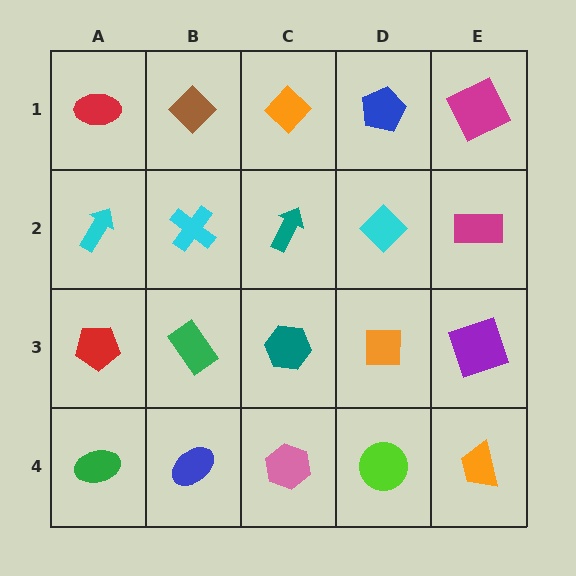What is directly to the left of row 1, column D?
An orange diamond.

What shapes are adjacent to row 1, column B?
A cyan cross (row 2, column B), a red ellipse (row 1, column A), an orange diamond (row 1, column C).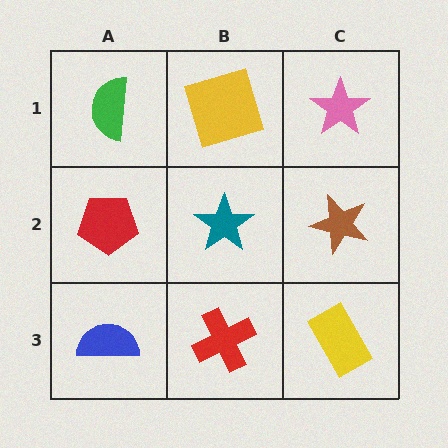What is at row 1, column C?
A pink star.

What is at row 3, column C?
A yellow rectangle.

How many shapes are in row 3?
3 shapes.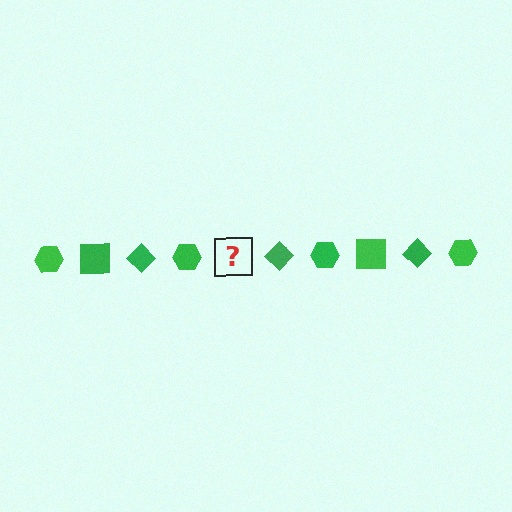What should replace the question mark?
The question mark should be replaced with a green square.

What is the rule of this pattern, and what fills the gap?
The rule is that the pattern cycles through hexagon, square, diamond shapes in green. The gap should be filled with a green square.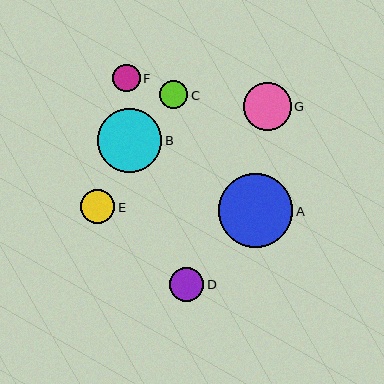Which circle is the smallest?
Circle F is the smallest with a size of approximately 27 pixels.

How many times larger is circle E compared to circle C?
Circle E is approximately 1.2 times the size of circle C.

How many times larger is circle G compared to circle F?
Circle G is approximately 1.8 times the size of circle F.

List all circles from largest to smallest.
From largest to smallest: A, B, G, D, E, C, F.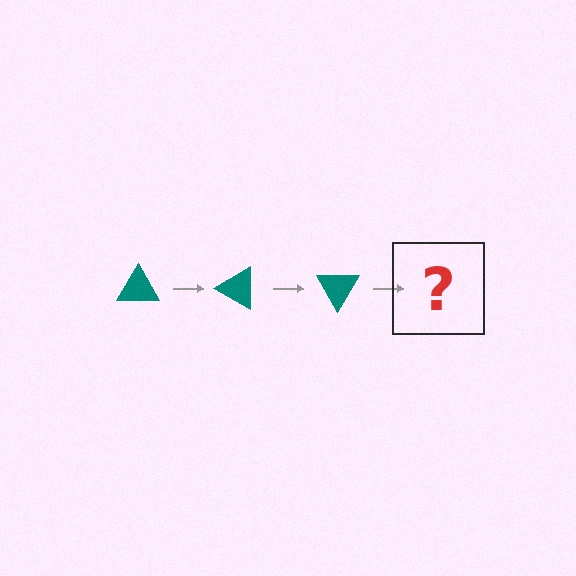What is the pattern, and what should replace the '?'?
The pattern is that the triangle rotates 30 degrees each step. The '?' should be a teal triangle rotated 90 degrees.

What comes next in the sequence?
The next element should be a teal triangle rotated 90 degrees.